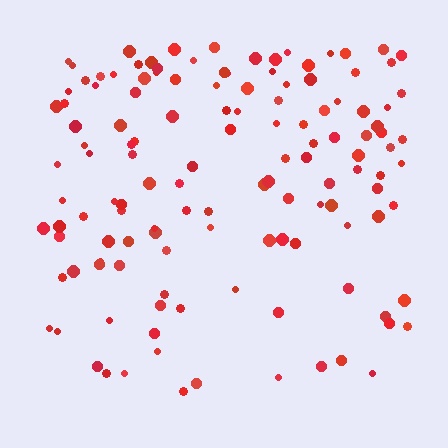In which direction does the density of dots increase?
From bottom to top, with the top side densest.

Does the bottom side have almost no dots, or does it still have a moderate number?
Still a moderate number, just noticeably fewer than the top.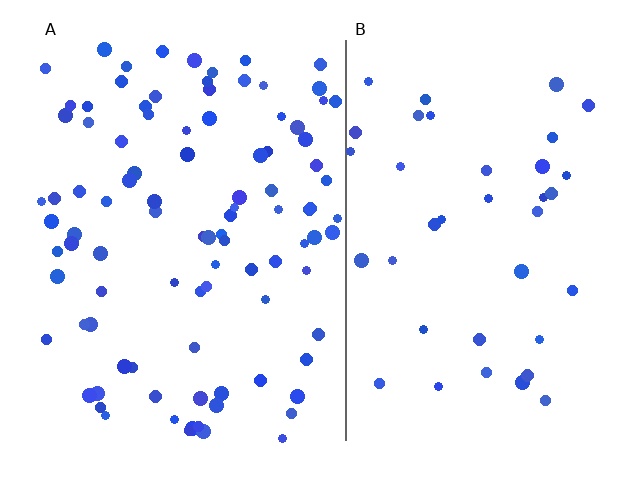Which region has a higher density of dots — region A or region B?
A (the left).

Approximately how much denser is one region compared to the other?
Approximately 2.6× — region A over region B.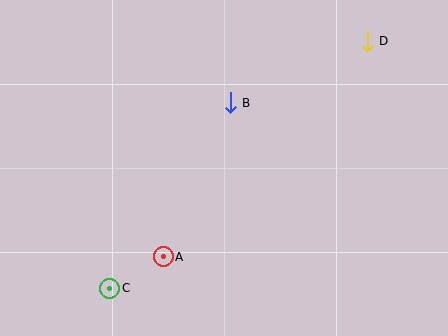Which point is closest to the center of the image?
Point B at (230, 103) is closest to the center.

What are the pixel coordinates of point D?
Point D is at (367, 41).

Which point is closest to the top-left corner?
Point B is closest to the top-left corner.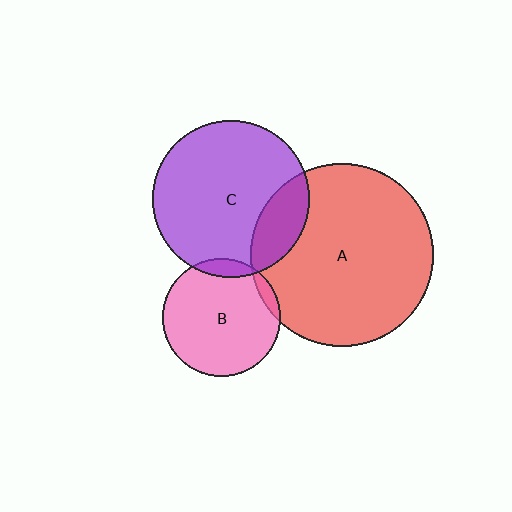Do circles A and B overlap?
Yes.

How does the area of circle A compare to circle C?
Approximately 1.4 times.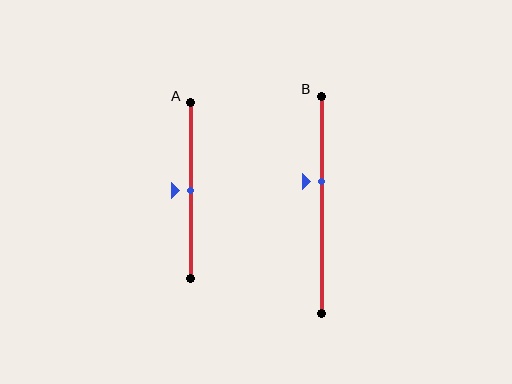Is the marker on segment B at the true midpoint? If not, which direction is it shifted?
No, the marker on segment B is shifted upward by about 11% of the segment length.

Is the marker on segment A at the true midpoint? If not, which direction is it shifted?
Yes, the marker on segment A is at the true midpoint.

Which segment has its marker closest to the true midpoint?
Segment A has its marker closest to the true midpoint.